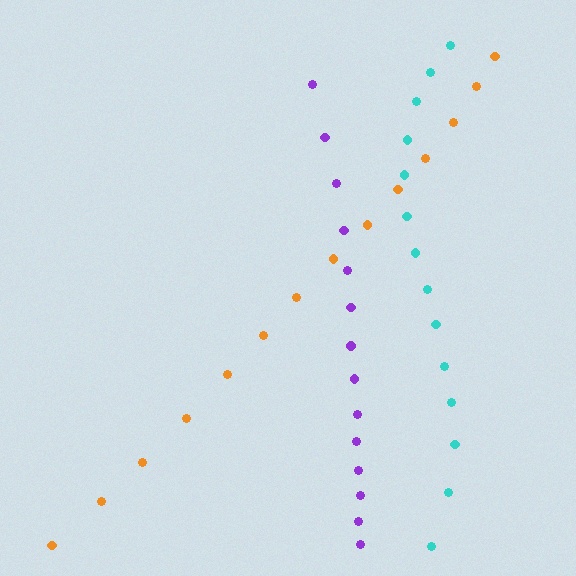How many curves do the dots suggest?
There are 3 distinct paths.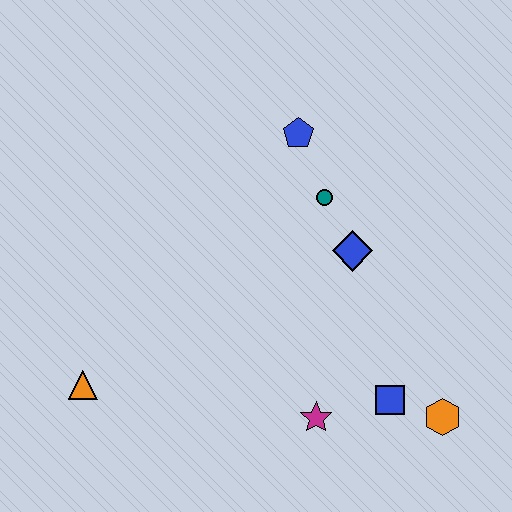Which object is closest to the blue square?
The orange hexagon is closest to the blue square.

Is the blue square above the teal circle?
No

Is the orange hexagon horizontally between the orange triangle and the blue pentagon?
No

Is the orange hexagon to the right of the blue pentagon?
Yes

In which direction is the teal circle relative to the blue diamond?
The teal circle is above the blue diamond.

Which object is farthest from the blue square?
The orange triangle is farthest from the blue square.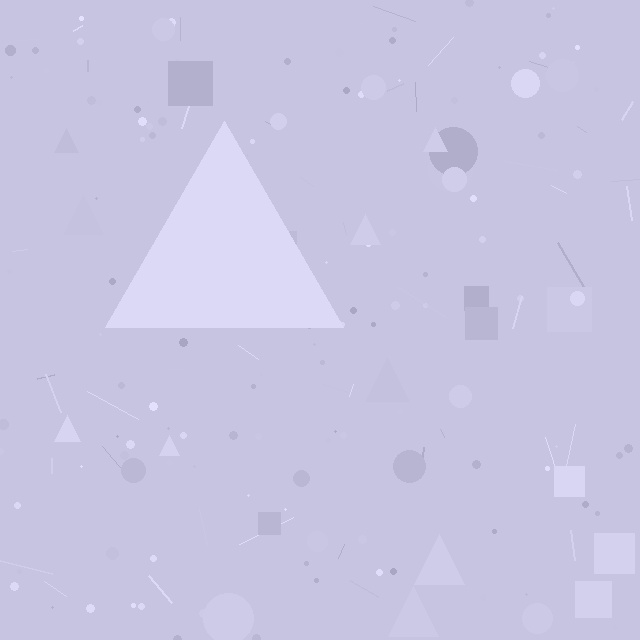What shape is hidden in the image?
A triangle is hidden in the image.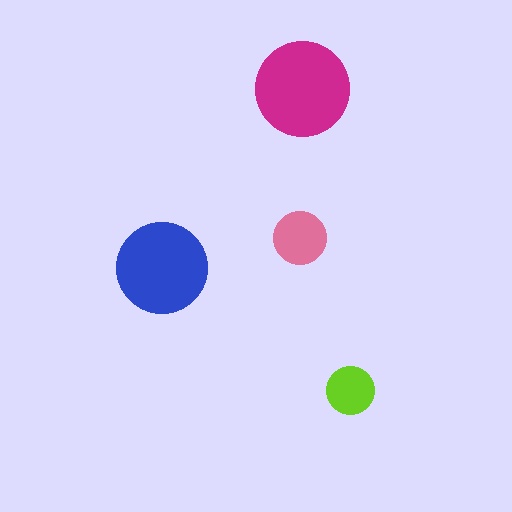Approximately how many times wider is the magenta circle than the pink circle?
About 2 times wider.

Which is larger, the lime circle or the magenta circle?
The magenta one.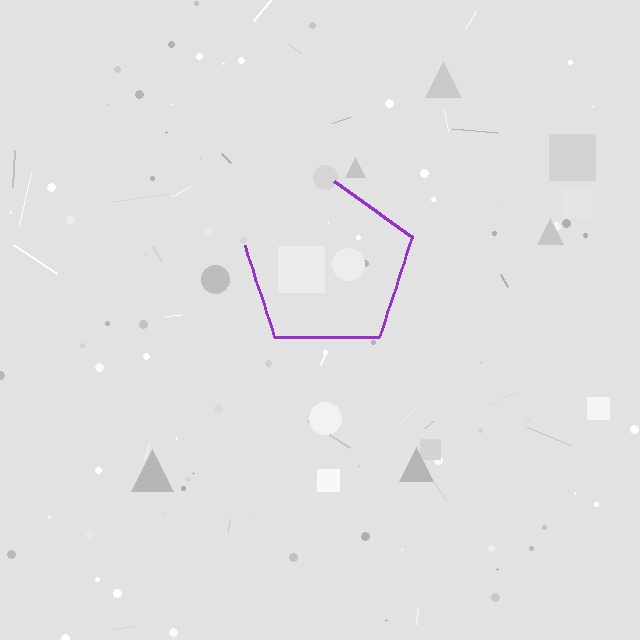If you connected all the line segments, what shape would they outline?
They would outline a pentagon.